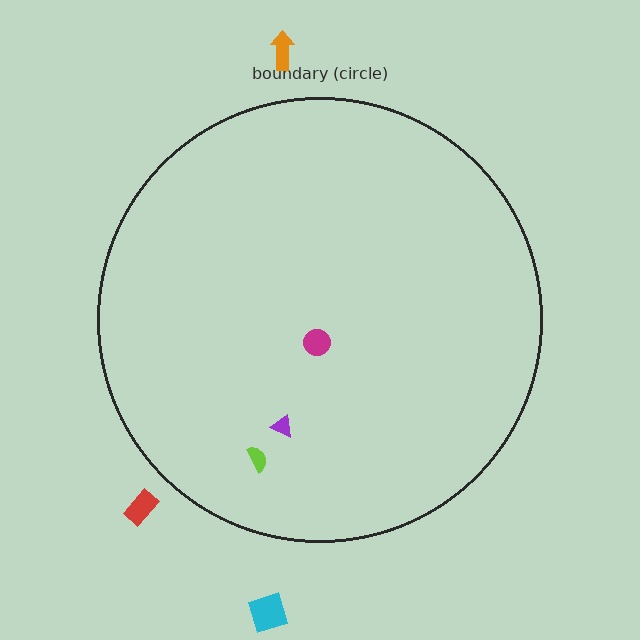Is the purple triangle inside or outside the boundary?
Inside.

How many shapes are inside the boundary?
3 inside, 3 outside.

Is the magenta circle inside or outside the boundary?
Inside.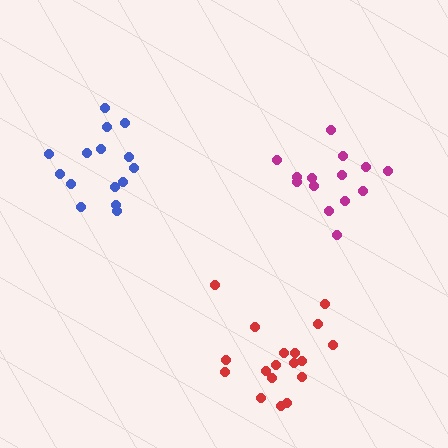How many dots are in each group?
Group 1: 15 dots, Group 2: 18 dots, Group 3: 14 dots (47 total).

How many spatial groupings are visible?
There are 3 spatial groupings.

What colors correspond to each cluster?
The clusters are colored: blue, red, magenta.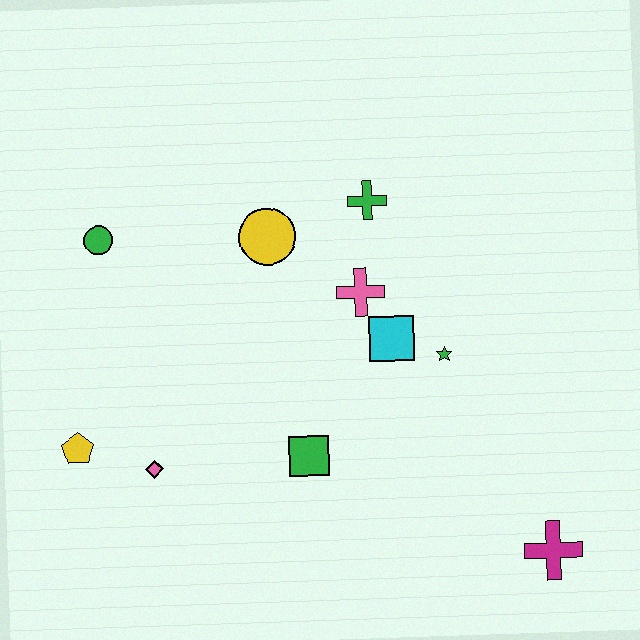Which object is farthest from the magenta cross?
The green circle is farthest from the magenta cross.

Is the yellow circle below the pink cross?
No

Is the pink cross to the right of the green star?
No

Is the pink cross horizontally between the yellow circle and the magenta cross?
Yes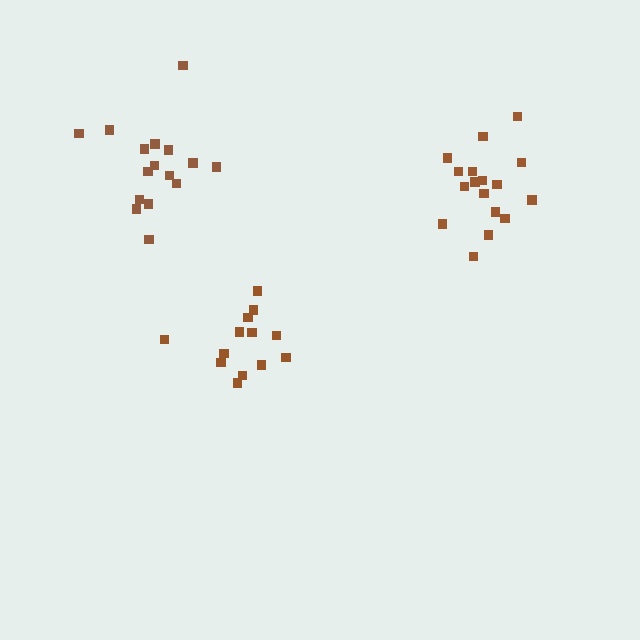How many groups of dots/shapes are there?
There are 3 groups.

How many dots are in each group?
Group 1: 13 dots, Group 2: 16 dots, Group 3: 17 dots (46 total).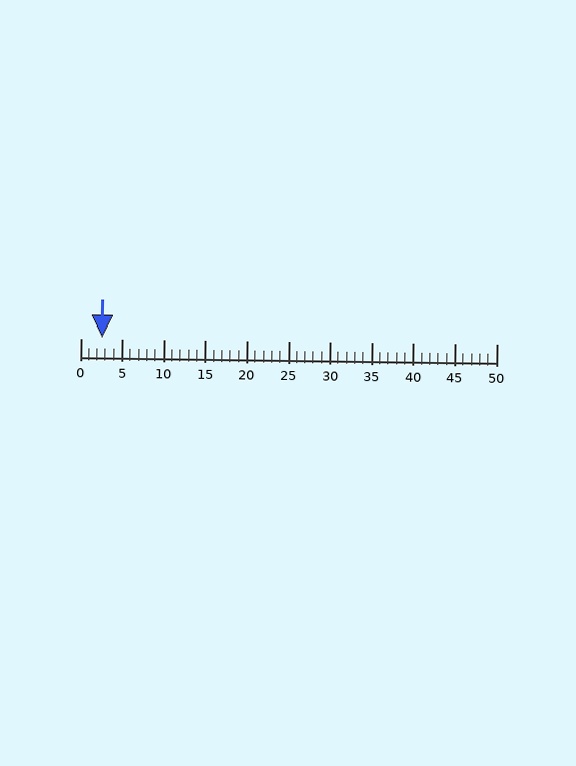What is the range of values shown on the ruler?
The ruler shows values from 0 to 50.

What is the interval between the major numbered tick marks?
The major tick marks are spaced 5 units apart.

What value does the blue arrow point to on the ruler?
The blue arrow points to approximately 3.